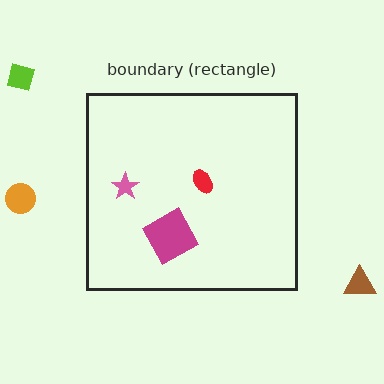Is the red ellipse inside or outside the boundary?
Inside.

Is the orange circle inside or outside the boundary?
Outside.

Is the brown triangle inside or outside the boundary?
Outside.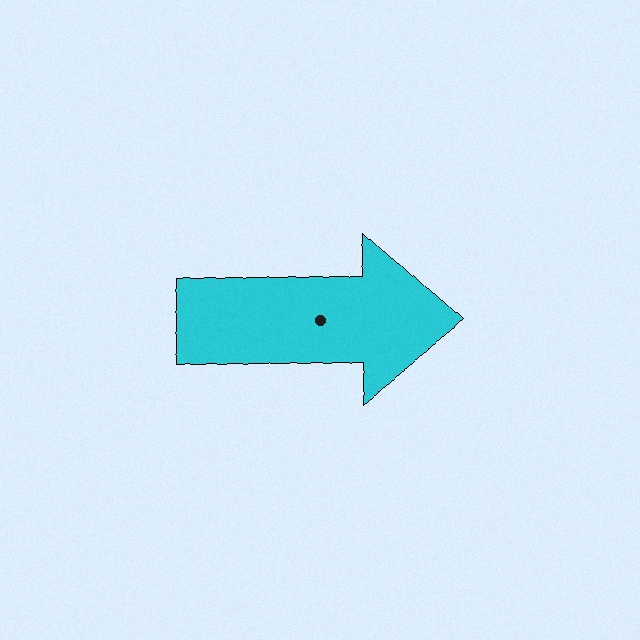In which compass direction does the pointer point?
East.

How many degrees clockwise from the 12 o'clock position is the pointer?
Approximately 92 degrees.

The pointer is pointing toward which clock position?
Roughly 3 o'clock.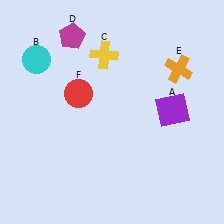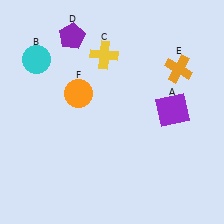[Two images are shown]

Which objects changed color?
D changed from magenta to purple. F changed from red to orange.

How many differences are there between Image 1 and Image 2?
There are 2 differences between the two images.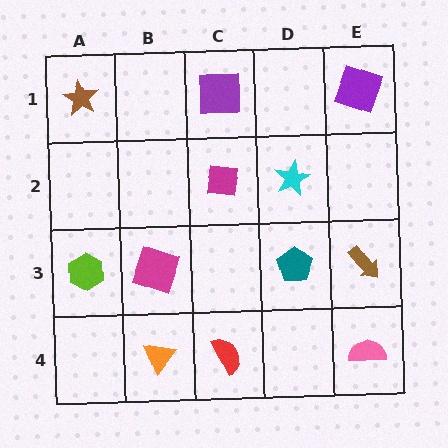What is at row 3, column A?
A lime hexagon.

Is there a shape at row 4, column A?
No, that cell is empty.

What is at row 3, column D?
A teal pentagon.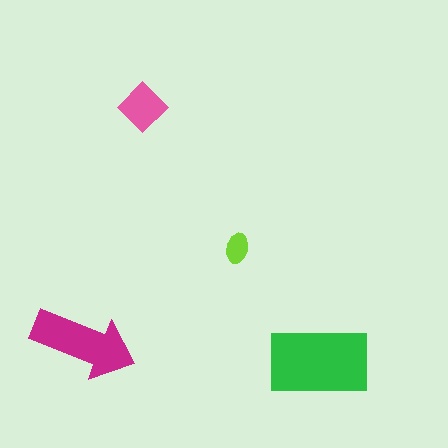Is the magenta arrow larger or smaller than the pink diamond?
Larger.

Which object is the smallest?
The lime ellipse.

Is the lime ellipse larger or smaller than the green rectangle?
Smaller.